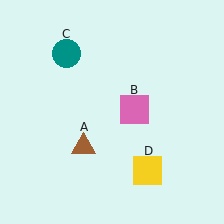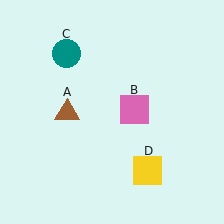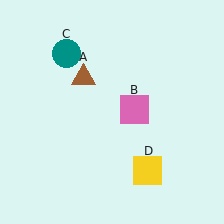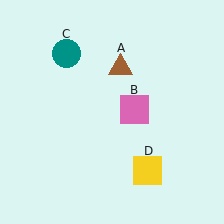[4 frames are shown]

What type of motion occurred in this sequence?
The brown triangle (object A) rotated clockwise around the center of the scene.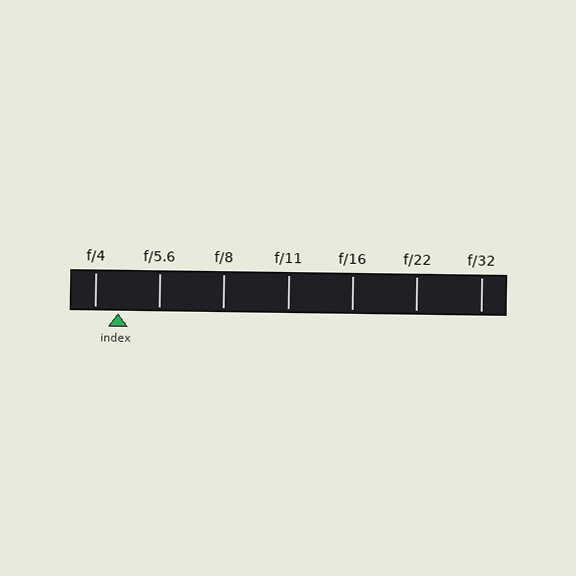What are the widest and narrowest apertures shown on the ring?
The widest aperture shown is f/4 and the narrowest is f/32.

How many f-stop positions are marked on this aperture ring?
There are 7 f-stop positions marked.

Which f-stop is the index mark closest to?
The index mark is closest to f/4.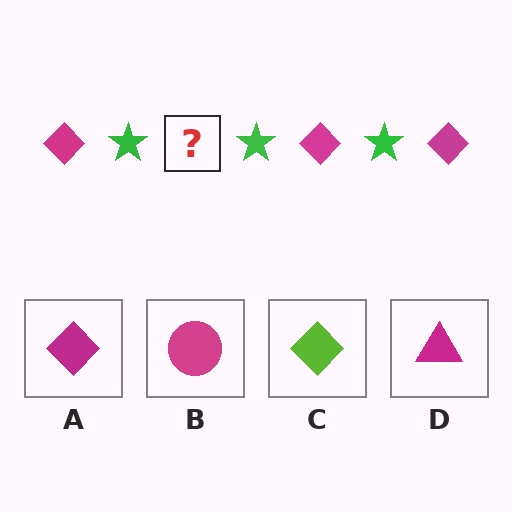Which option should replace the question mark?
Option A.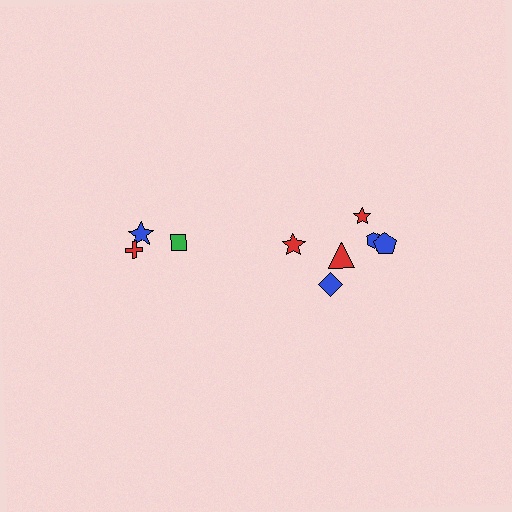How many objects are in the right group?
There are 6 objects.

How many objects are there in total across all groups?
There are 9 objects.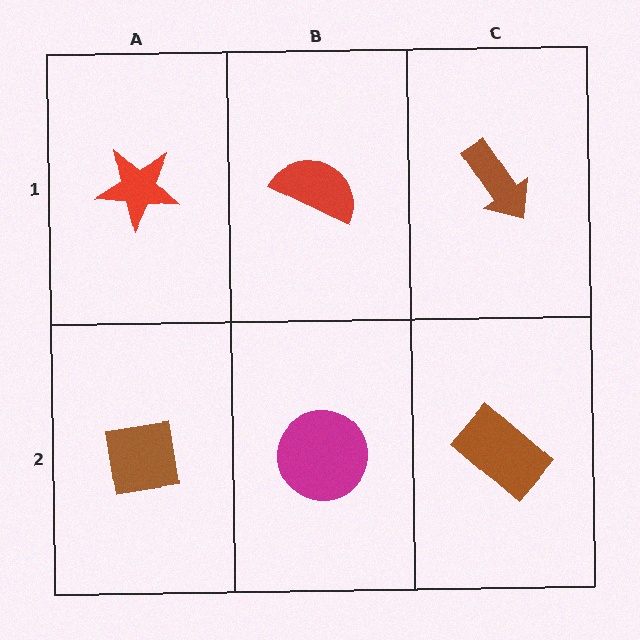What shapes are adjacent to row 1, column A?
A brown square (row 2, column A), a red semicircle (row 1, column B).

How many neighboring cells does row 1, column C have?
2.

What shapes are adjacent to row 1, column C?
A brown rectangle (row 2, column C), a red semicircle (row 1, column B).